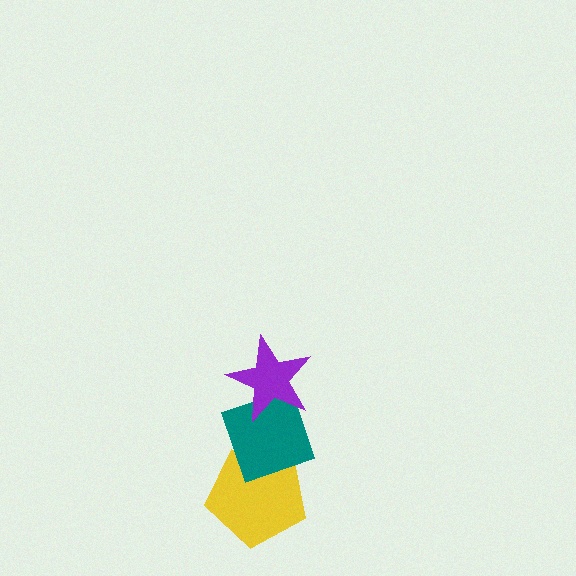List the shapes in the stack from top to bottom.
From top to bottom: the purple star, the teal diamond, the yellow pentagon.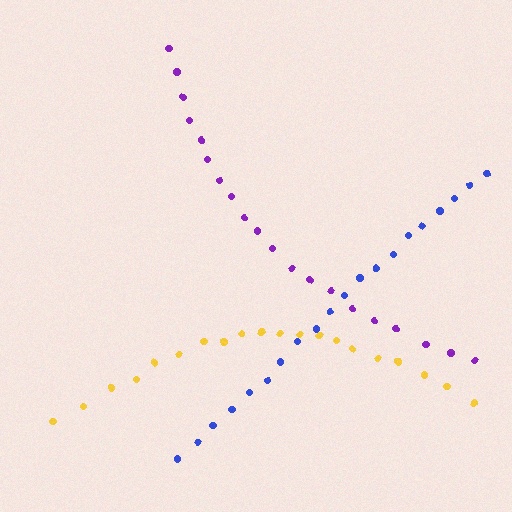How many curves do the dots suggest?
There are 3 distinct paths.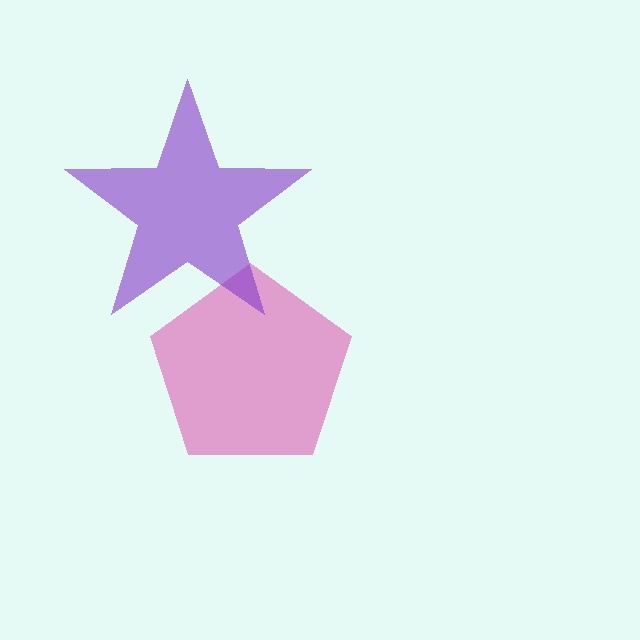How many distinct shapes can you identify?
There are 2 distinct shapes: a pink pentagon, a purple star.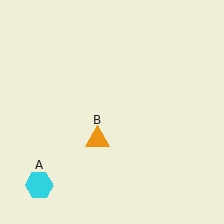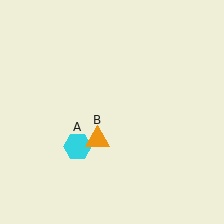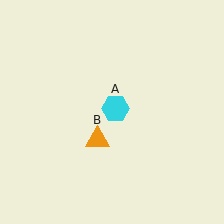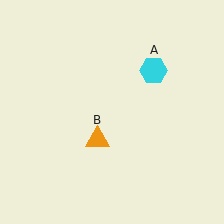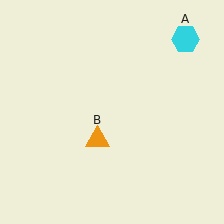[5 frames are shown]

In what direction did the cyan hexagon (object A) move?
The cyan hexagon (object A) moved up and to the right.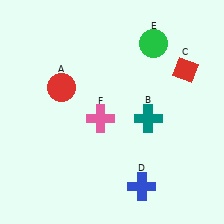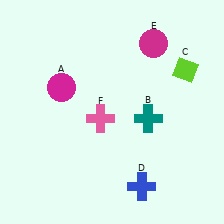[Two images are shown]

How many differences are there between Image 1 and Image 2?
There are 3 differences between the two images.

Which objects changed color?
A changed from red to magenta. C changed from red to lime. E changed from green to magenta.